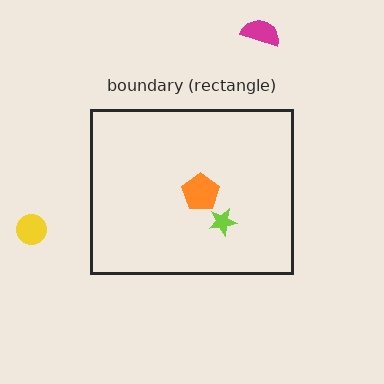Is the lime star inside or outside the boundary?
Inside.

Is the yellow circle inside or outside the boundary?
Outside.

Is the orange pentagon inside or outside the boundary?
Inside.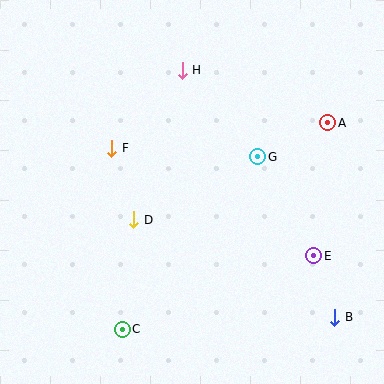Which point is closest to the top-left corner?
Point F is closest to the top-left corner.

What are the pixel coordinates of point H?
Point H is at (182, 70).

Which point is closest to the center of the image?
Point D at (134, 220) is closest to the center.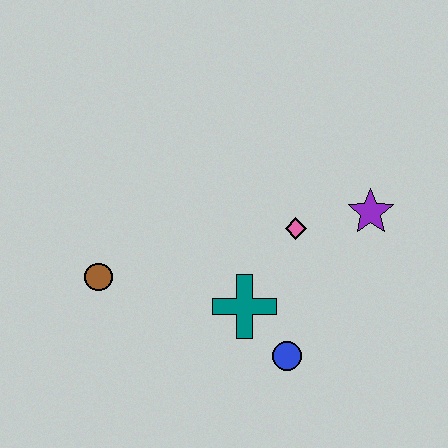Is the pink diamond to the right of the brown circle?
Yes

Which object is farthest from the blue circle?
The brown circle is farthest from the blue circle.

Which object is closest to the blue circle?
The teal cross is closest to the blue circle.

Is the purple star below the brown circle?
No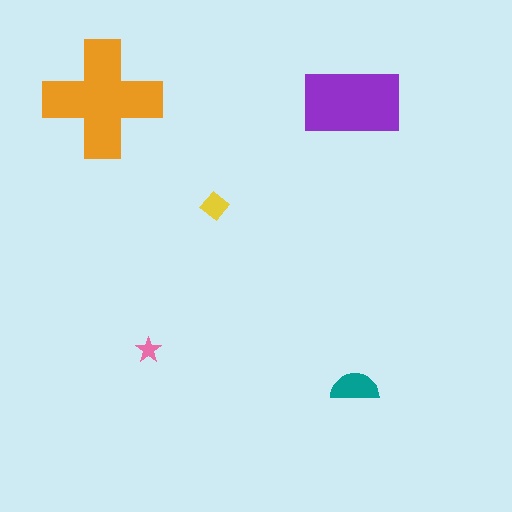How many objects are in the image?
There are 5 objects in the image.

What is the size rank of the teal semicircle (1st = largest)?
3rd.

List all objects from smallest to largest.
The pink star, the yellow diamond, the teal semicircle, the purple rectangle, the orange cross.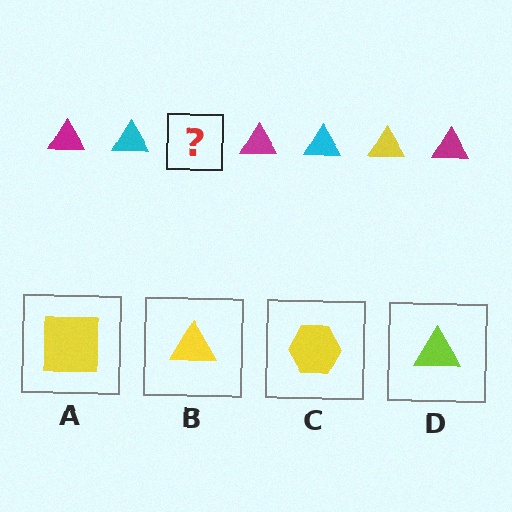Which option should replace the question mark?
Option B.